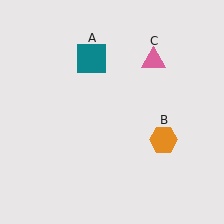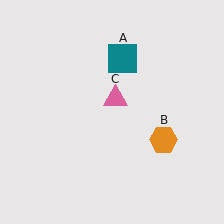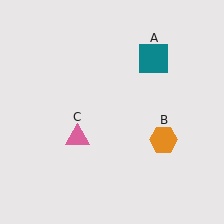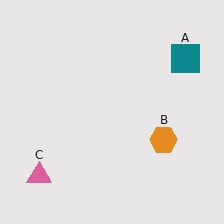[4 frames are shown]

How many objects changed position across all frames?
2 objects changed position: teal square (object A), pink triangle (object C).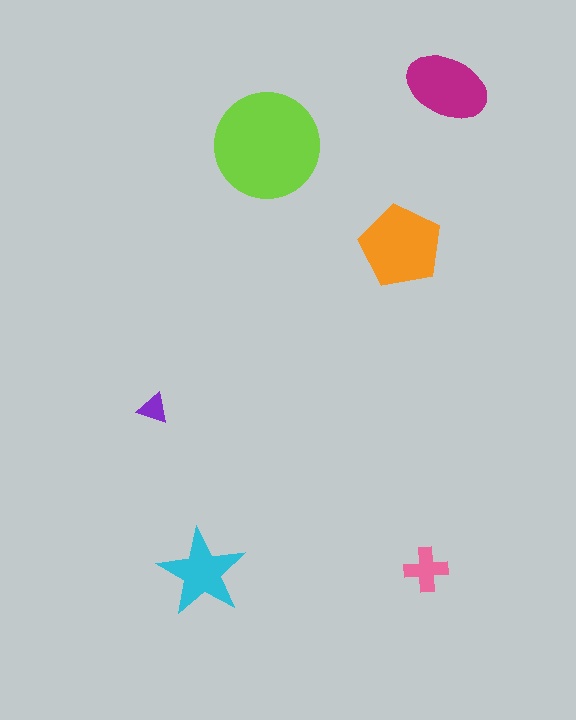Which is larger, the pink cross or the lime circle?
The lime circle.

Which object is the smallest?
The purple triangle.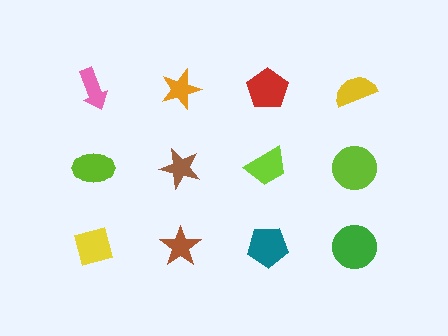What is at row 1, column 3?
A red pentagon.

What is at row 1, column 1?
A pink arrow.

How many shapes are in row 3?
4 shapes.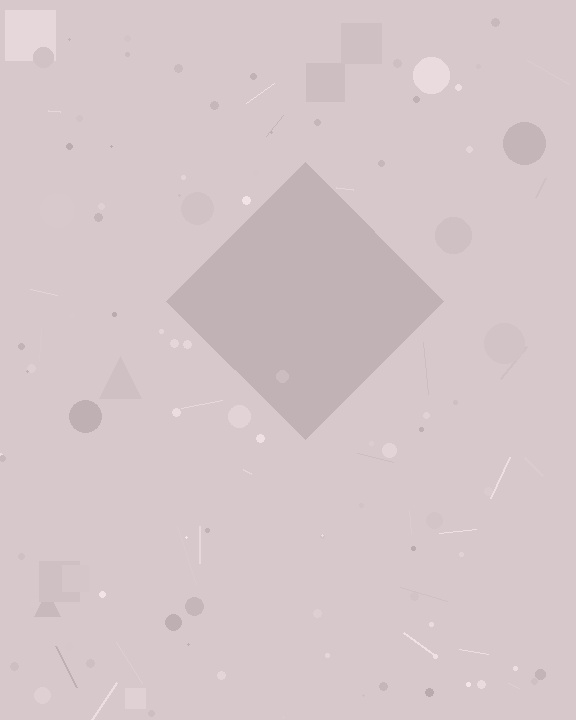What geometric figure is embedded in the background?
A diamond is embedded in the background.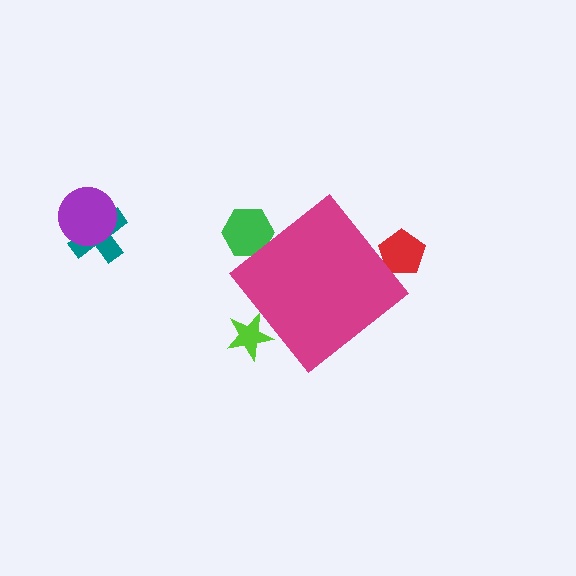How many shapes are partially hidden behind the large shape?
3 shapes are partially hidden.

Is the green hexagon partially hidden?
Yes, the green hexagon is partially hidden behind the magenta diamond.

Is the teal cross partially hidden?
No, the teal cross is fully visible.